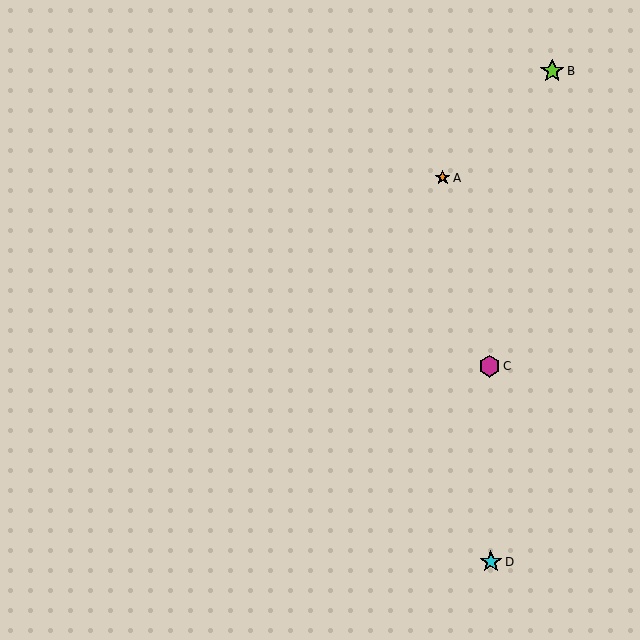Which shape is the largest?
The lime star (labeled B) is the largest.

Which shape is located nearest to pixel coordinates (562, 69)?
The lime star (labeled B) at (552, 71) is nearest to that location.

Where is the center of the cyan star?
The center of the cyan star is at (491, 562).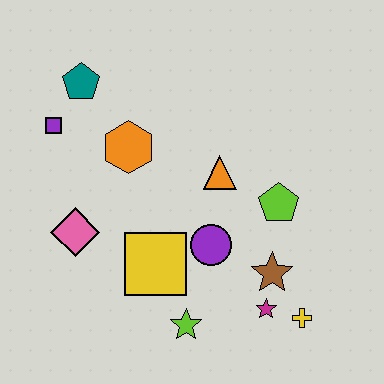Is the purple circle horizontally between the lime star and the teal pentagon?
No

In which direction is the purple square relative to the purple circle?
The purple square is to the left of the purple circle.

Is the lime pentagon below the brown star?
No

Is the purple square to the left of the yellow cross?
Yes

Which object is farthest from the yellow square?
The teal pentagon is farthest from the yellow square.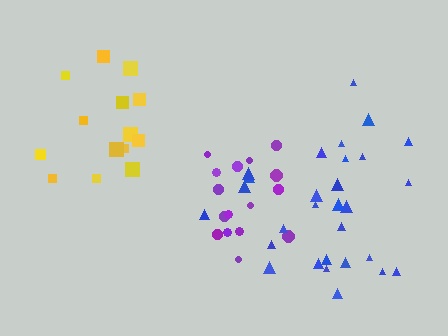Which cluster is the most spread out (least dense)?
Blue.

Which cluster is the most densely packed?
Purple.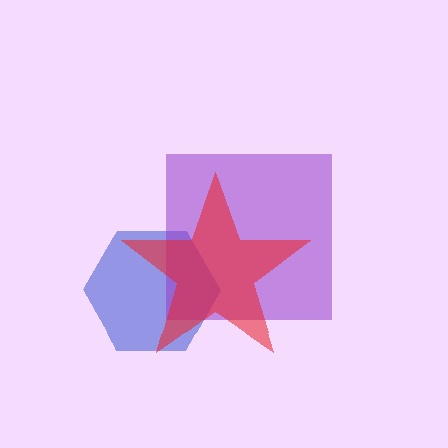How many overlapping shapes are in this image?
There are 3 overlapping shapes in the image.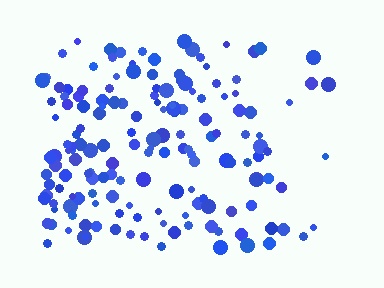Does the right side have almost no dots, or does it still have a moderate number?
Still a moderate number, just noticeably fewer than the left.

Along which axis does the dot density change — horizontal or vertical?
Horizontal.